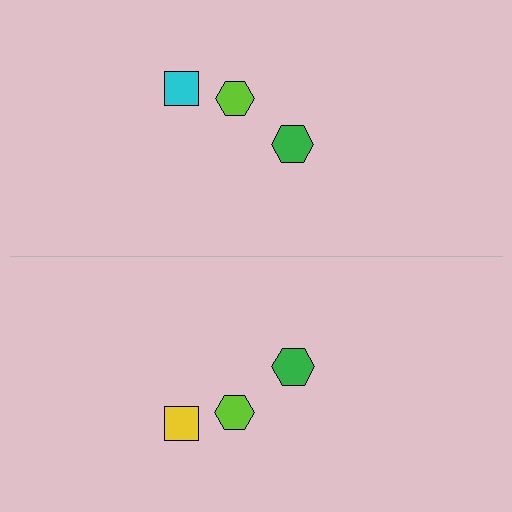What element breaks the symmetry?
The yellow square on the bottom side breaks the symmetry — its mirror counterpart is cyan.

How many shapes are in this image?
There are 6 shapes in this image.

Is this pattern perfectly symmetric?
No, the pattern is not perfectly symmetric. The yellow square on the bottom side breaks the symmetry — its mirror counterpart is cyan.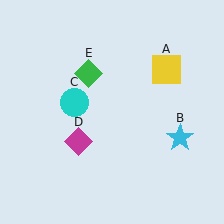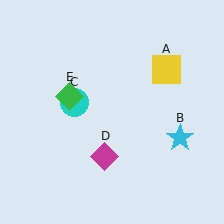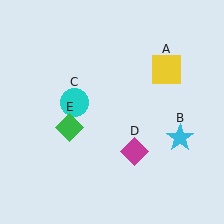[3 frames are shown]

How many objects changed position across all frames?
2 objects changed position: magenta diamond (object D), green diamond (object E).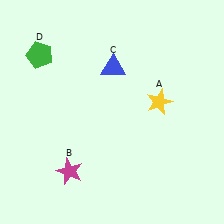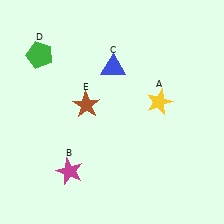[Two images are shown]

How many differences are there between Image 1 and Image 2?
There is 1 difference between the two images.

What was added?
A brown star (E) was added in Image 2.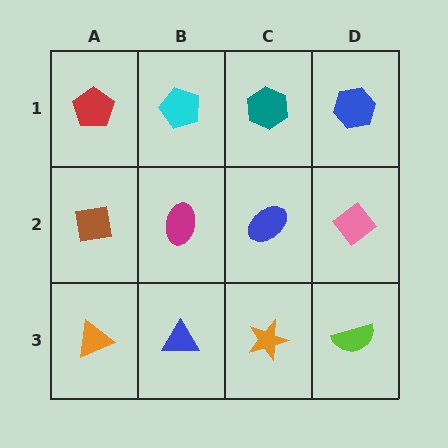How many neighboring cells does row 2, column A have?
3.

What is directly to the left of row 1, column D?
A teal hexagon.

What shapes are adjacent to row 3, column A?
A brown square (row 2, column A), a blue triangle (row 3, column B).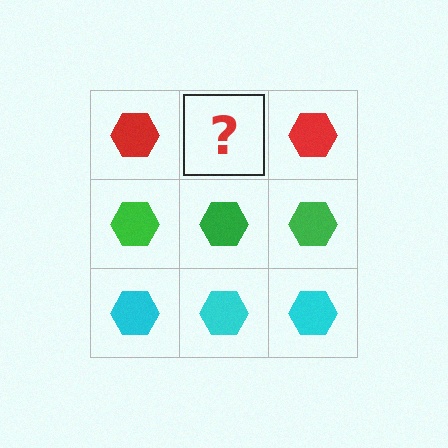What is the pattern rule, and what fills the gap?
The rule is that each row has a consistent color. The gap should be filled with a red hexagon.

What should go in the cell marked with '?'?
The missing cell should contain a red hexagon.